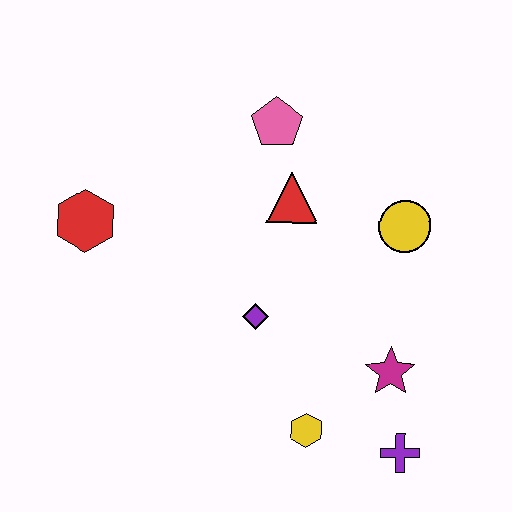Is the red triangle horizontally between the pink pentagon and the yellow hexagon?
Yes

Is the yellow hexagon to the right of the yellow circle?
No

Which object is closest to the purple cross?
The magenta star is closest to the purple cross.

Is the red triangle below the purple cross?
No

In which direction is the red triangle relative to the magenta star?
The red triangle is above the magenta star.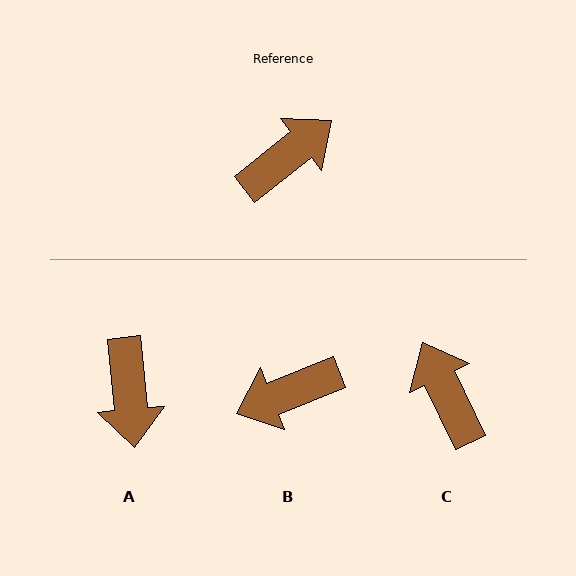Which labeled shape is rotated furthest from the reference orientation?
B, about 163 degrees away.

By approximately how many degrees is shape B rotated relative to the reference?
Approximately 163 degrees counter-clockwise.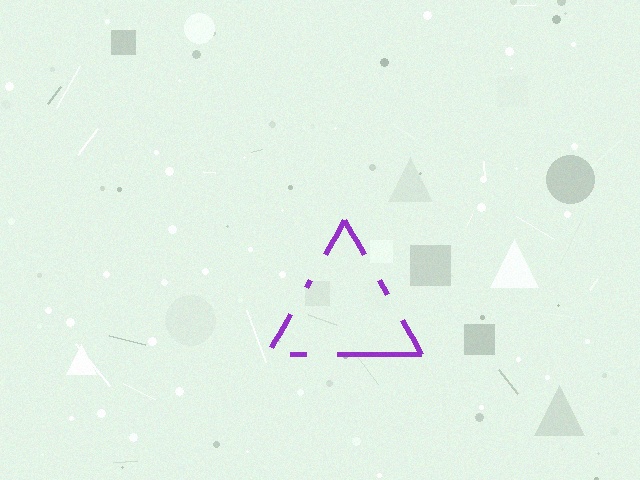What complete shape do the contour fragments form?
The contour fragments form a triangle.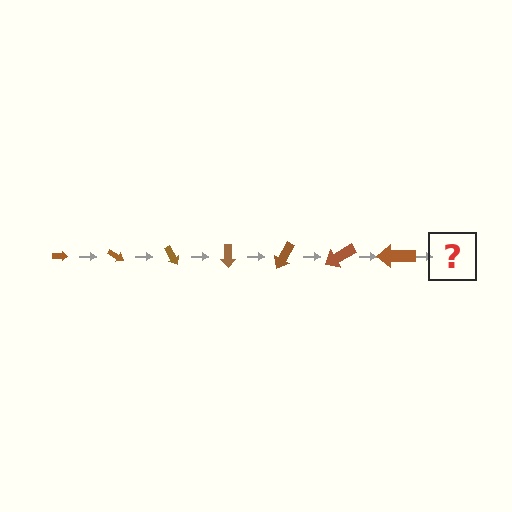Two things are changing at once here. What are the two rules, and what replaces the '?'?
The two rules are that the arrow grows larger each step and it rotates 30 degrees each step. The '?' should be an arrow, larger than the previous one and rotated 210 degrees from the start.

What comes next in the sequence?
The next element should be an arrow, larger than the previous one and rotated 210 degrees from the start.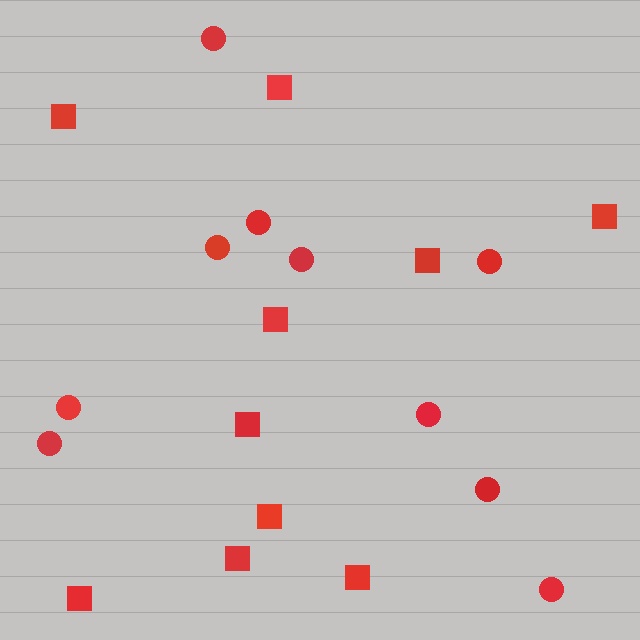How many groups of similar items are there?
There are 2 groups: one group of squares (10) and one group of circles (10).